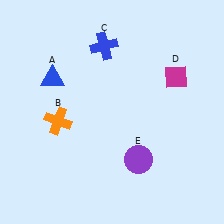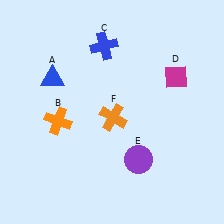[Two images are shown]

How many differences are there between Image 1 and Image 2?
There is 1 difference between the two images.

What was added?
An orange cross (F) was added in Image 2.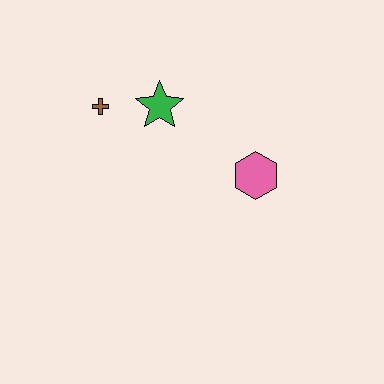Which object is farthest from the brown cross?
The pink hexagon is farthest from the brown cross.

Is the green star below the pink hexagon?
No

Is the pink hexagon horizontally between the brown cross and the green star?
No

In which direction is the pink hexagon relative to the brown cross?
The pink hexagon is to the right of the brown cross.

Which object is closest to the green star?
The brown cross is closest to the green star.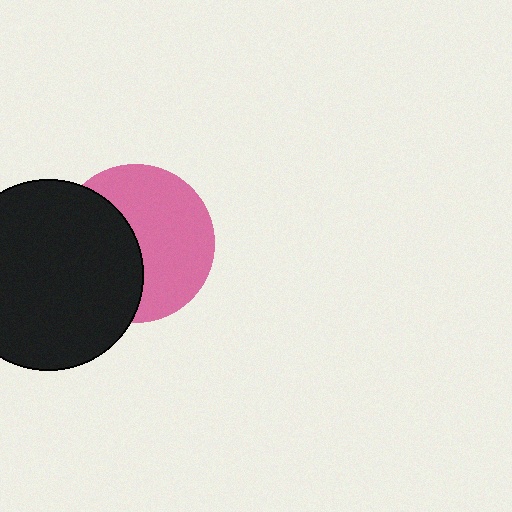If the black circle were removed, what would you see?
You would see the complete pink circle.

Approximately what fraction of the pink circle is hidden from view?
Roughly 43% of the pink circle is hidden behind the black circle.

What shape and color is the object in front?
The object in front is a black circle.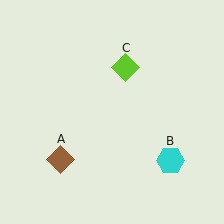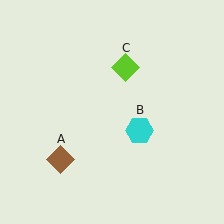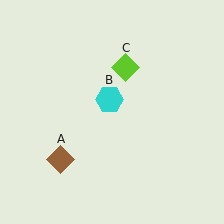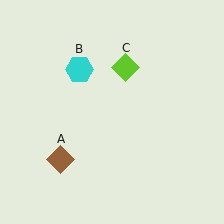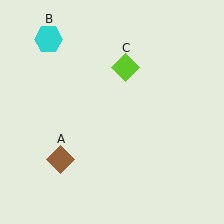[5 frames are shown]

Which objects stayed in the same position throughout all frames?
Brown diamond (object A) and lime diamond (object C) remained stationary.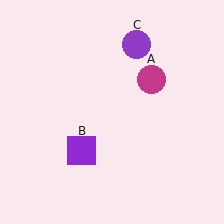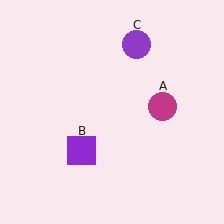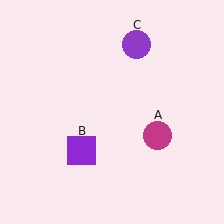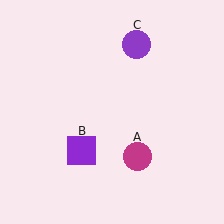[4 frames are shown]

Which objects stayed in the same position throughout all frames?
Purple square (object B) and purple circle (object C) remained stationary.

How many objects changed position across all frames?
1 object changed position: magenta circle (object A).